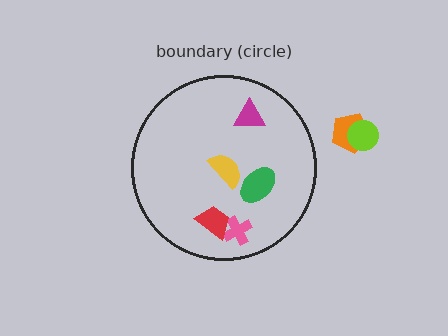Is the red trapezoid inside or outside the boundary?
Inside.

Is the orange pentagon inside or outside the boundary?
Outside.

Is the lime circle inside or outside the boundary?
Outside.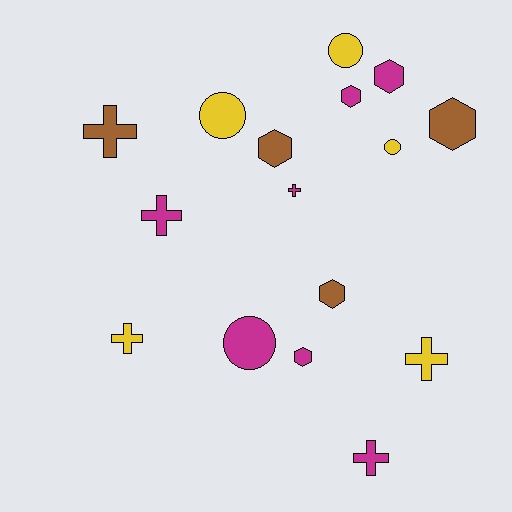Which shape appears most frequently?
Hexagon, with 6 objects.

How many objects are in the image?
There are 16 objects.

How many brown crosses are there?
There is 1 brown cross.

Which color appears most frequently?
Magenta, with 7 objects.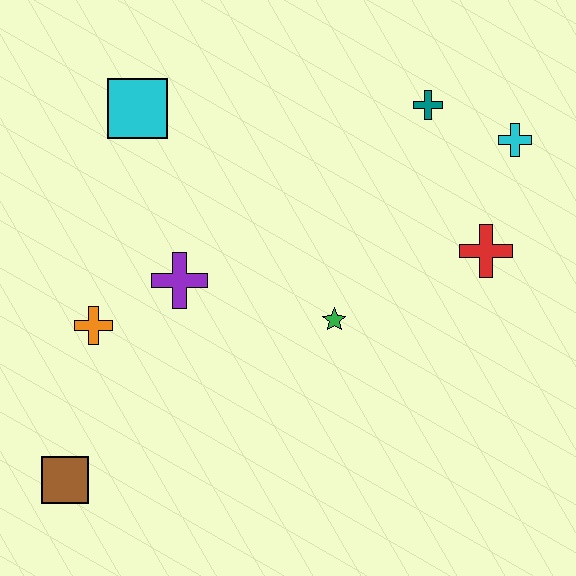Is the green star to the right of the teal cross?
No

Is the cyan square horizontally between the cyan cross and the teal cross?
No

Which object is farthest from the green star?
The brown square is farthest from the green star.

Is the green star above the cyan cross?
No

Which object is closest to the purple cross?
The orange cross is closest to the purple cross.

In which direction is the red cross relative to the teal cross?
The red cross is below the teal cross.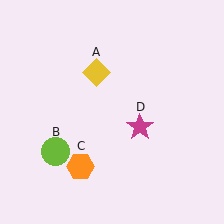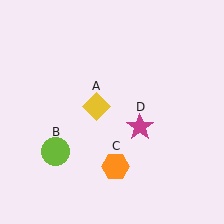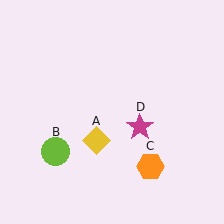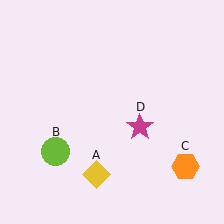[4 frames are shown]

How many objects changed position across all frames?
2 objects changed position: yellow diamond (object A), orange hexagon (object C).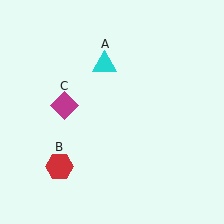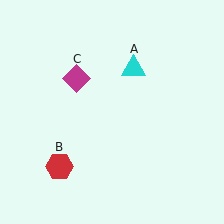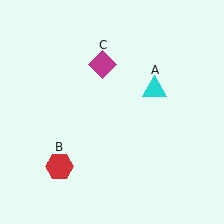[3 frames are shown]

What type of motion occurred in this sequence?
The cyan triangle (object A), magenta diamond (object C) rotated clockwise around the center of the scene.